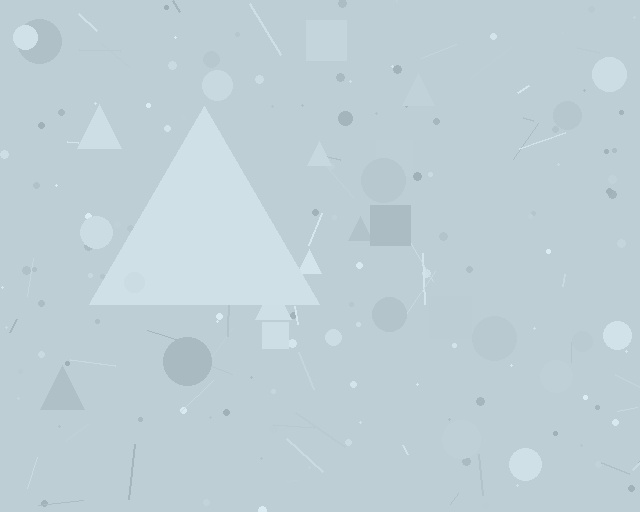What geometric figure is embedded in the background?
A triangle is embedded in the background.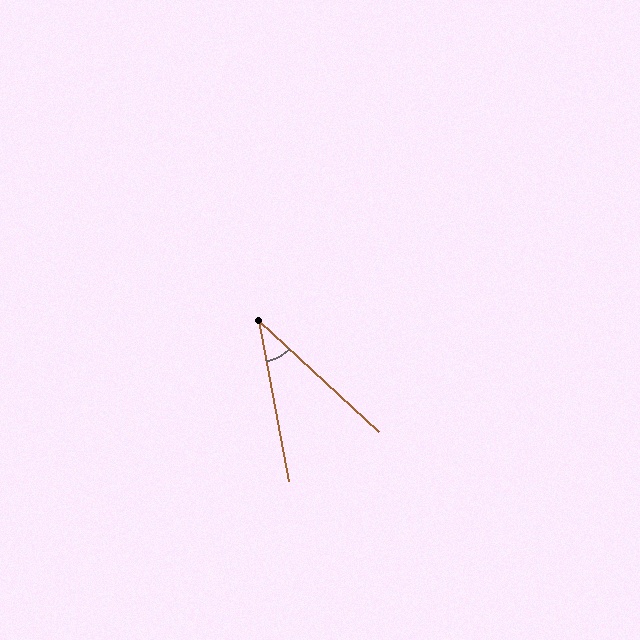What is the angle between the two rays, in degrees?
Approximately 37 degrees.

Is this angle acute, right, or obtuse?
It is acute.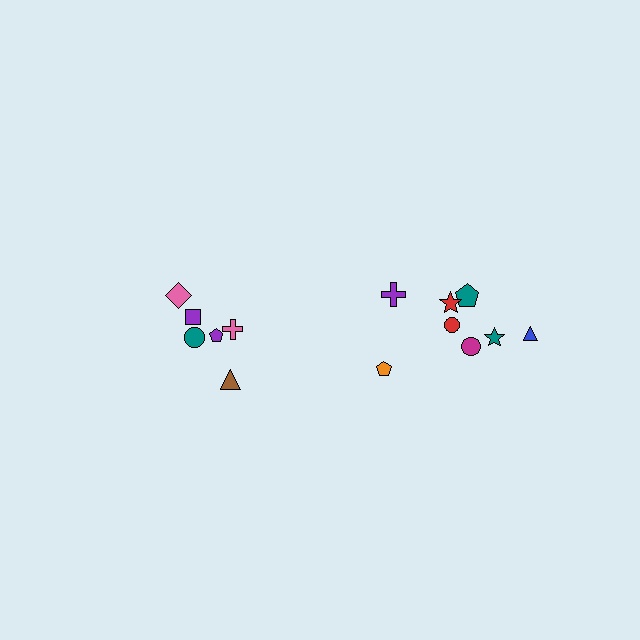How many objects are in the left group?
There are 6 objects.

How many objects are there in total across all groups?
There are 14 objects.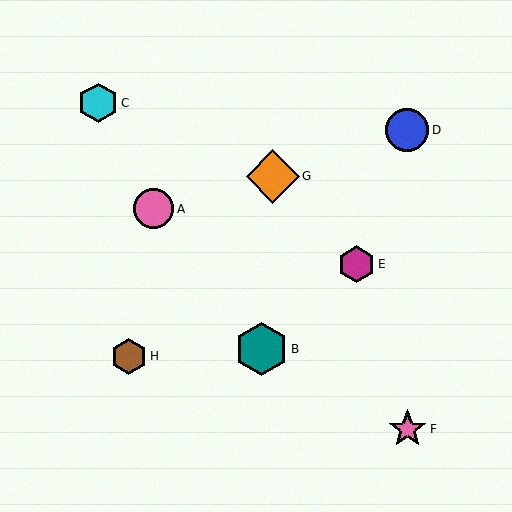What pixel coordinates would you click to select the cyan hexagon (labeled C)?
Click at (98, 103) to select the cyan hexagon C.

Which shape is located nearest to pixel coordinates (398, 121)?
The blue circle (labeled D) at (407, 130) is nearest to that location.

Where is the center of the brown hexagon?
The center of the brown hexagon is at (129, 356).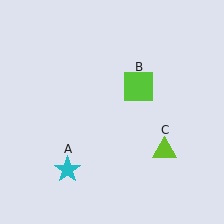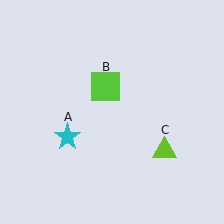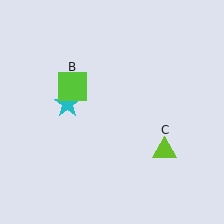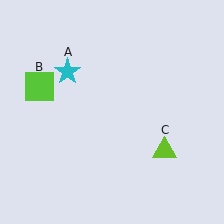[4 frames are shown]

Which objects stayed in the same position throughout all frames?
Lime triangle (object C) remained stationary.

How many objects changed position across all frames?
2 objects changed position: cyan star (object A), lime square (object B).